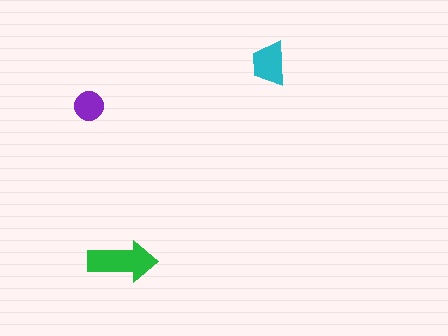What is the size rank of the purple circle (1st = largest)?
3rd.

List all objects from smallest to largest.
The purple circle, the cyan trapezoid, the green arrow.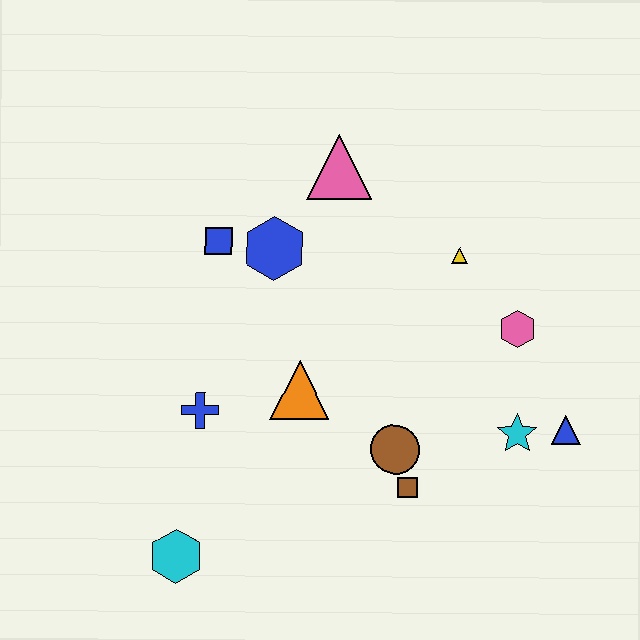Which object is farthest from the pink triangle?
The cyan hexagon is farthest from the pink triangle.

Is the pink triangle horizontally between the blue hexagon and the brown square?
Yes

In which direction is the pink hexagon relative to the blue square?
The pink hexagon is to the right of the blue square.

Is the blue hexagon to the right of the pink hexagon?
No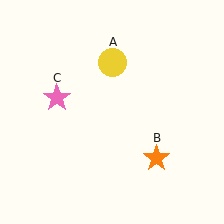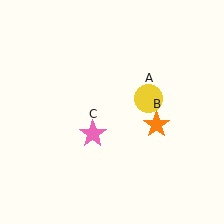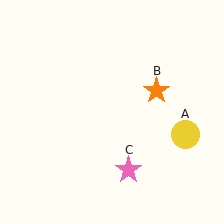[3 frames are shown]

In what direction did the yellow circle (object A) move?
The yellow circle (object A) moved down and to the right.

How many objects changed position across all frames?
3 objects changed position: yellow circle (object A), orange star (object B), pink star (object C).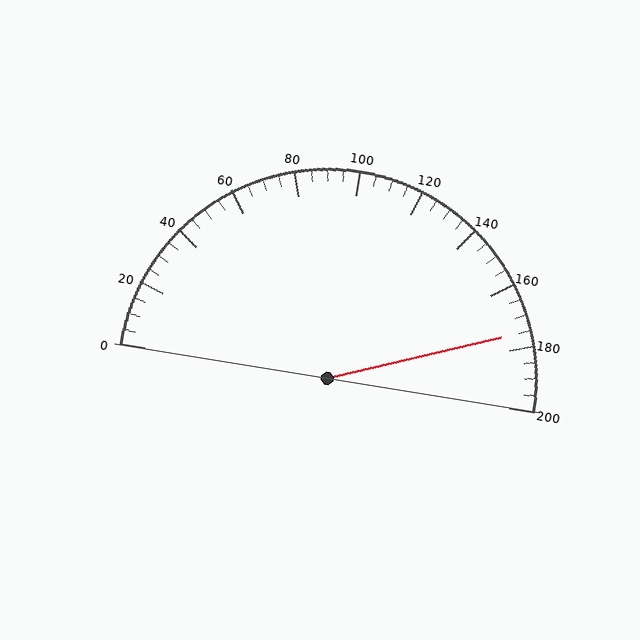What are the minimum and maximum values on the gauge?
The gauge ranges from 0 to 200.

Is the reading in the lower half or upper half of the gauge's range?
The reading is in the upper half of the range (0 to 200).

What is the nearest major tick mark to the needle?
The nearest major tick mark is 180.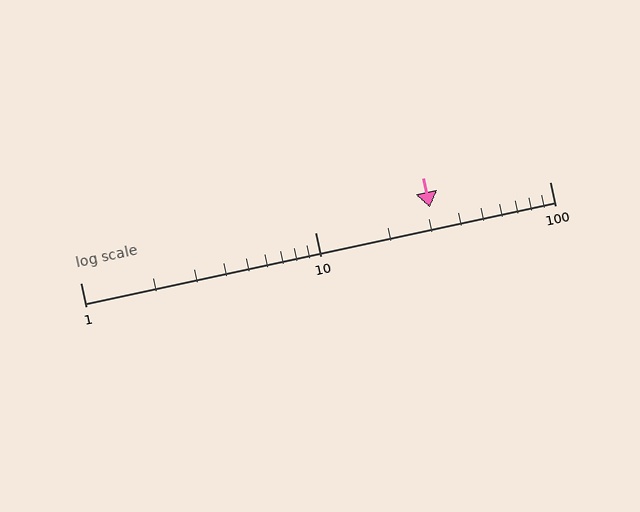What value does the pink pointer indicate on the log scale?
The pointer indicates approximately 31.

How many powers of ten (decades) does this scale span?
The scale spans 2 decades, from 1 to 100.